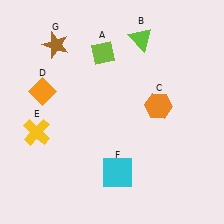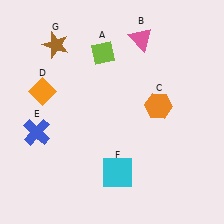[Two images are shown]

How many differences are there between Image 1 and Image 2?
There are 2 differences between the two images.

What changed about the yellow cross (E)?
In Image 1, E is yellow. In Image 2, it changed to blue.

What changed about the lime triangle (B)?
In Image 1, B is lime. In Image 2, it changed to pink.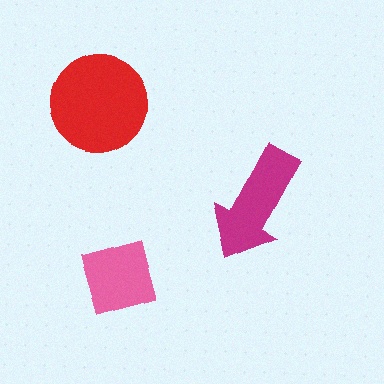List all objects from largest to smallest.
The red circle, the magenta arrow, the pink diamond.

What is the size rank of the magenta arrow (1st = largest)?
2nd.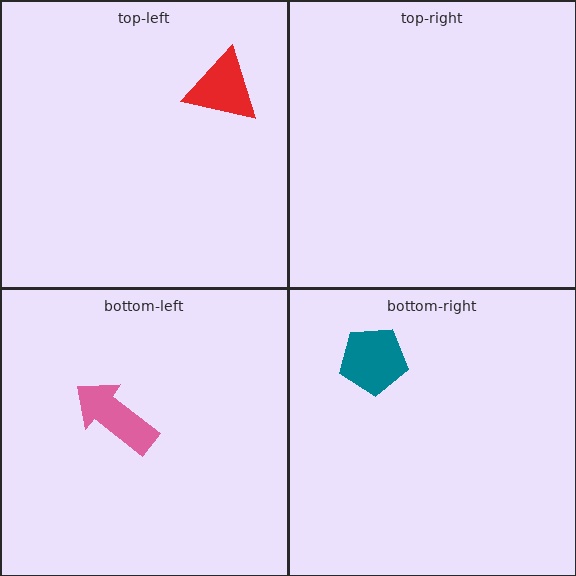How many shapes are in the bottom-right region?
1.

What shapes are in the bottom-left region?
The pink arrow.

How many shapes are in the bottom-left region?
1.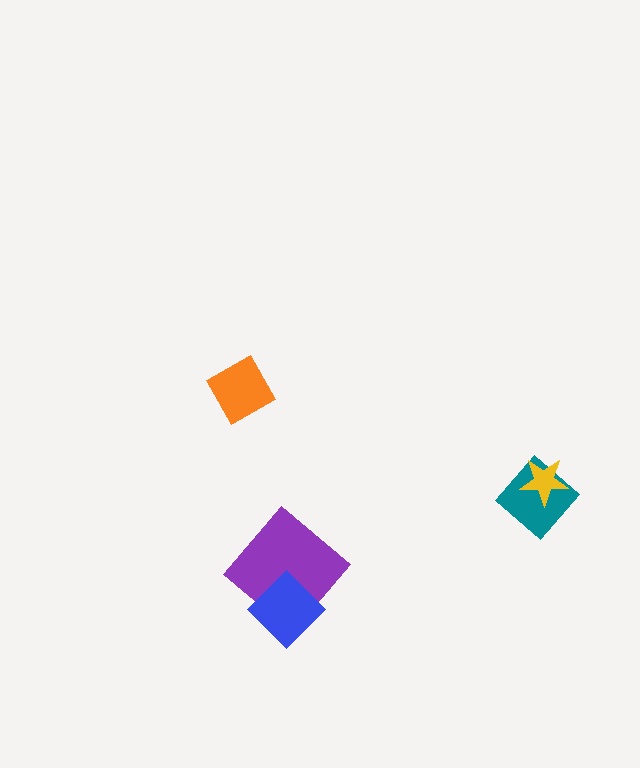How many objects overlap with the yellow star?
1 object overlaps with the yellow star.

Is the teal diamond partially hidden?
Yes, it is partially covered by another shape.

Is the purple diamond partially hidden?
Yes, it is partially covered by another shape.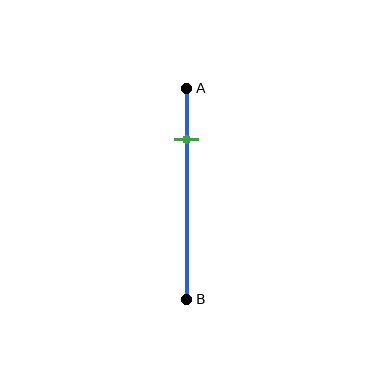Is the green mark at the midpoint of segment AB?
No, the mark is at about 25% from A, not at the 50% midpoint.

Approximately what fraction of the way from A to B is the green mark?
The green mark is approximately 25% of the way from A to B.